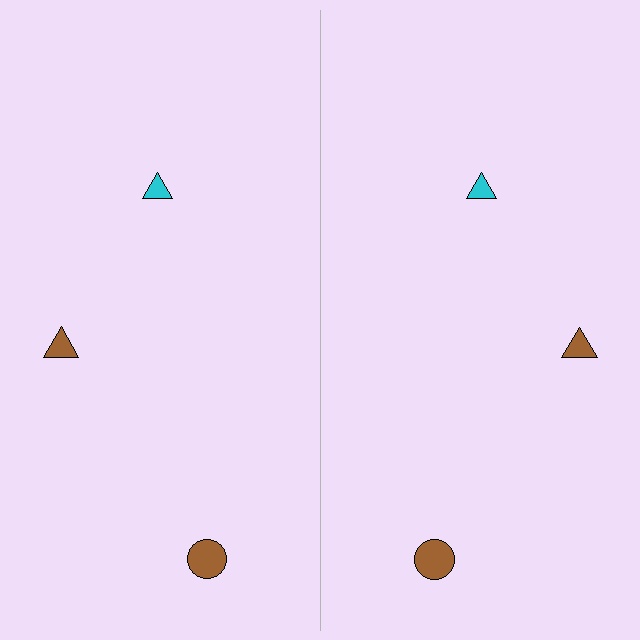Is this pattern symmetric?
Yes, this pattern has bilateral (reflection) symmetry.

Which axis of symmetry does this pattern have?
The pattern has a vertical axis of symmetry running through the center of the image.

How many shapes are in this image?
There are 6 shapes in this image.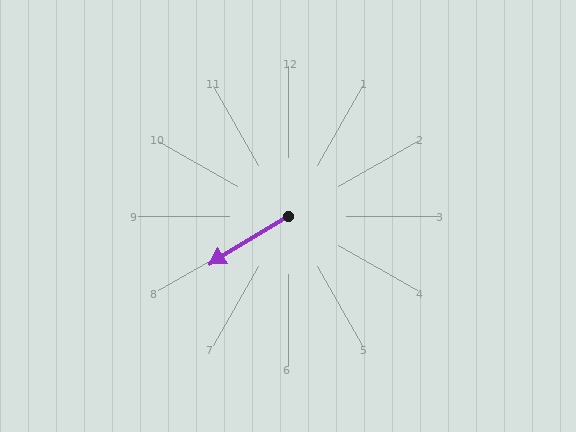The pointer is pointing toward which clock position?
Roughly 8 o'clock.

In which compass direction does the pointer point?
Southwest.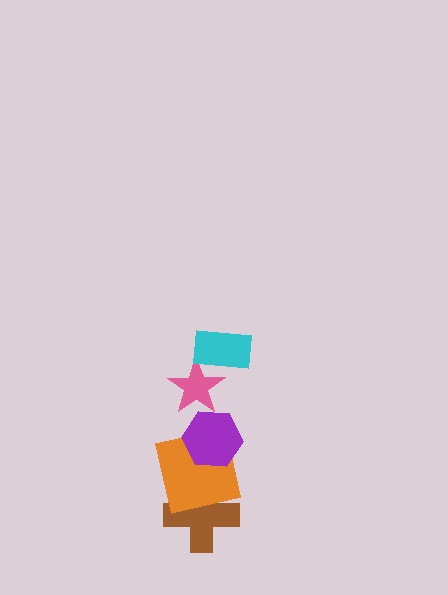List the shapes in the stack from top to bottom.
From top to bottom: the cyan rectangle, the pink star, the purple hexagon, the orange square, the brown cross.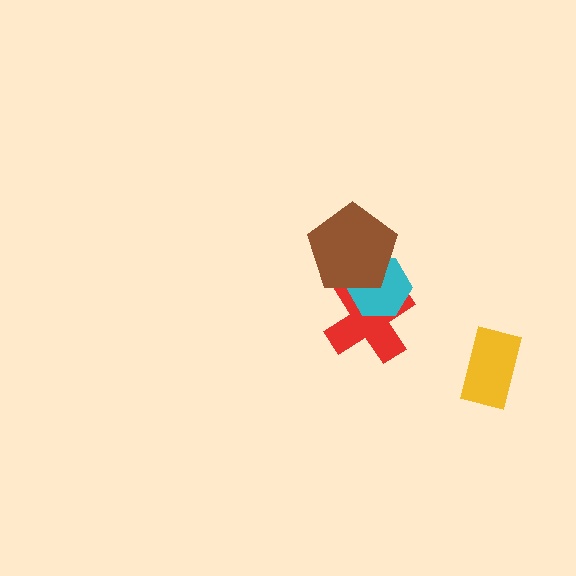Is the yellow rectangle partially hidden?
No, no other shape covers it.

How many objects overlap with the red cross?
2 objects overlap with the red cross.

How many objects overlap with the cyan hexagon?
2 objects overlap with the cyan hexagon.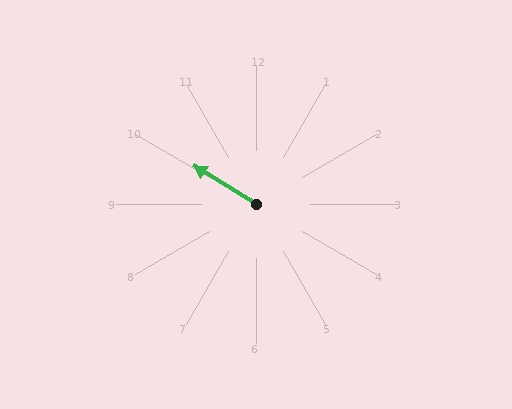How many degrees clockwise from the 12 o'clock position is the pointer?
Approximately 302 degrees.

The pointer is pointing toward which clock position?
Roughly 10 o'clock.